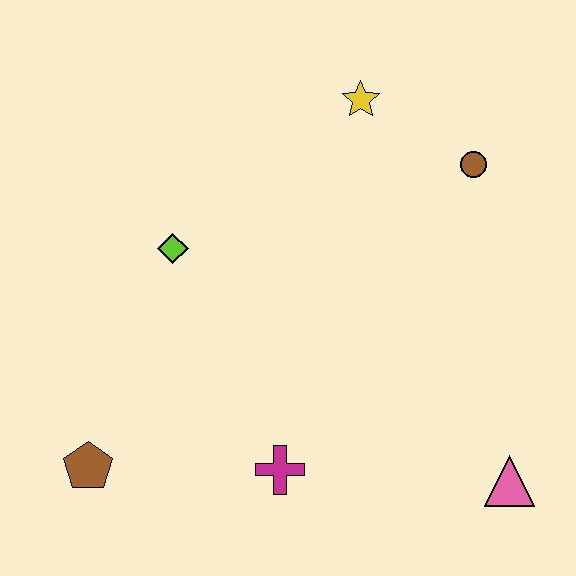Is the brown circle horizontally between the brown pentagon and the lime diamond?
No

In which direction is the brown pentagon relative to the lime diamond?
The brown pentagon is below the lime diamond.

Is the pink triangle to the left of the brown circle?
No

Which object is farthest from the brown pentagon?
The brown circle is farthest from the brown pentagon.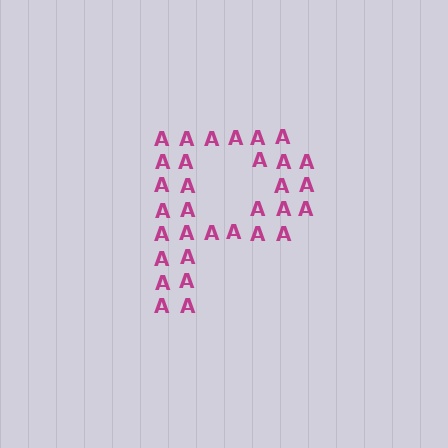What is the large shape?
The large shape is the letter P.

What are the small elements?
The small elements are letter A's.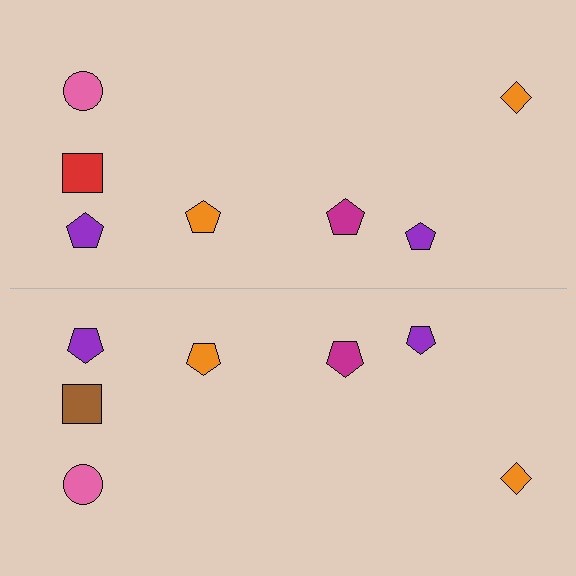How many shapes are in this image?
There are 14 shapes in this image.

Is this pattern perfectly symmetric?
No, the pattern is not perfectly symmetric. The brown square on the bottom side breaks the symmetry — its mirror counterpart is red.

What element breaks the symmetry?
The brown square on the bottom side breaks the symmetry — its mirror counterpart is red.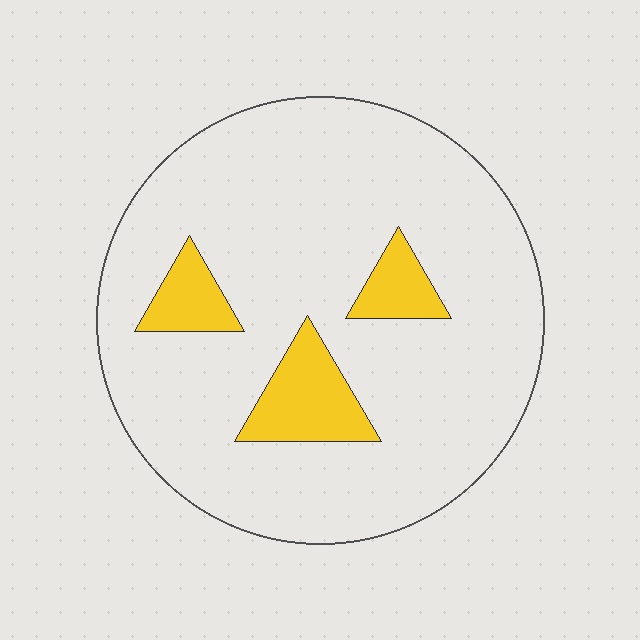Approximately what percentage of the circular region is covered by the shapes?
Approximately 15%.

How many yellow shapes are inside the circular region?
3.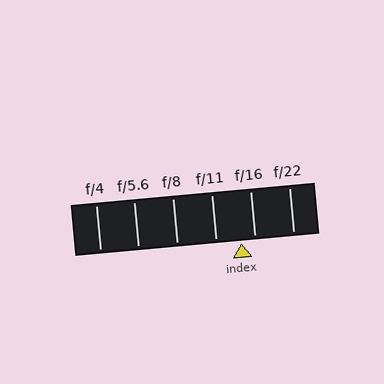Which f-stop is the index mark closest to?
The index mark is closest to f/16.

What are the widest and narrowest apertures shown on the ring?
The widest aperture shown is f/4 and the narrowest is f/22.